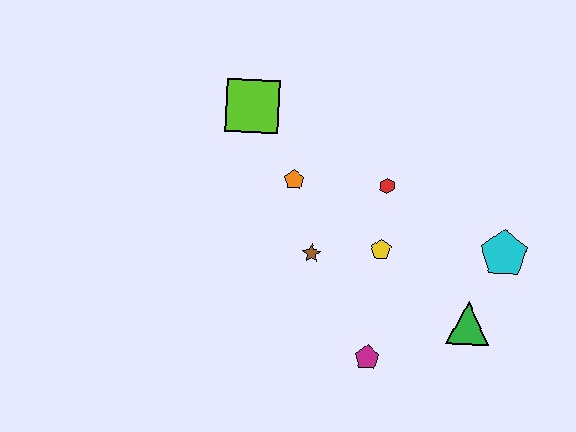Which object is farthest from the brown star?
The cyan pentagon is farthest from the brown star.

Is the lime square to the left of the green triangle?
Yes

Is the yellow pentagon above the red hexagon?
No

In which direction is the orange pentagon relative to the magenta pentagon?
The orange pentagon is above the magenta pentagon.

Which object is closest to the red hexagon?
The yellow pentagon is closest to the red hexagon.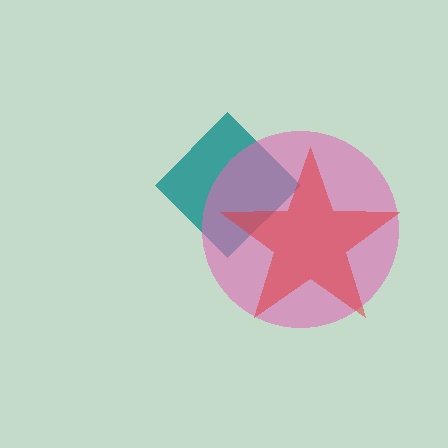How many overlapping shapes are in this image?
There are 3 overlapping shapes in the image.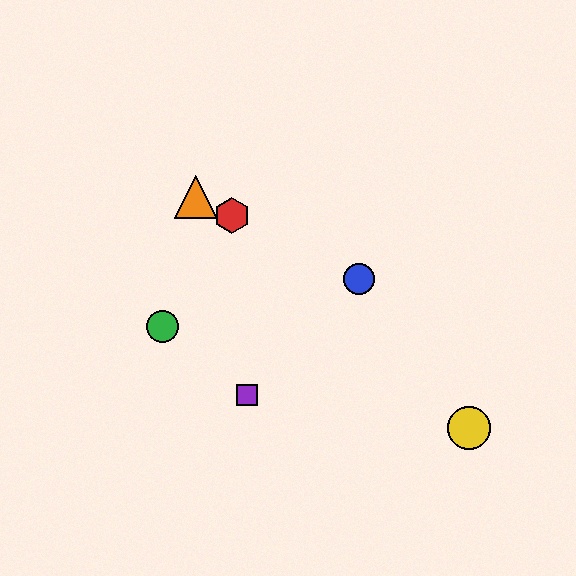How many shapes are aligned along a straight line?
3 shapes (the red hexagon, the blue circle, the orange triangle) are aligned along a straight line.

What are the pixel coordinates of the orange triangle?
The orange triangle is at (196, 197).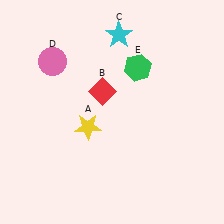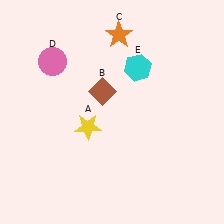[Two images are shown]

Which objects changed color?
B changed from red to brown. C changed from cyan to orange. E changed from green to cyan.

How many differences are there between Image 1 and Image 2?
There are 3 differences between the two images.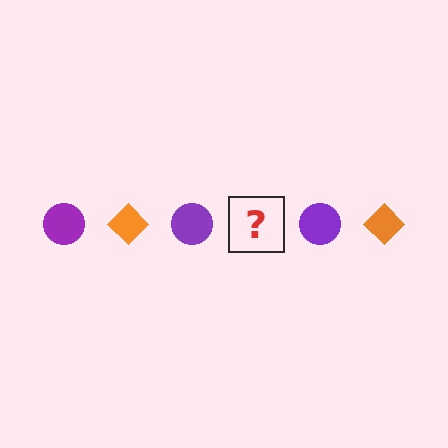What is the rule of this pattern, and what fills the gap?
The rule is that the pattern alternates between purple circle and orange diamond. The gap should be filled with an orange diamond.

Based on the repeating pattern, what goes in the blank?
The blank should be an orange diamond.